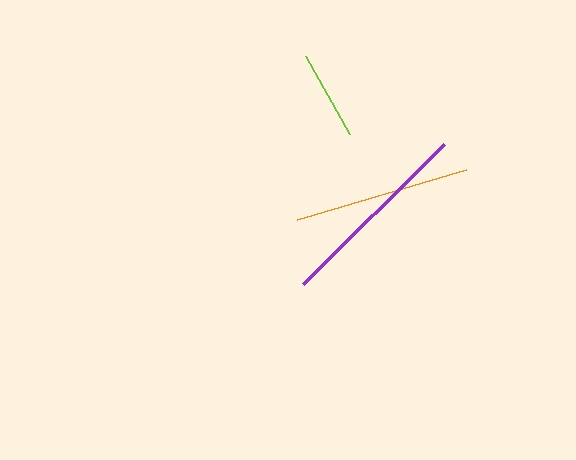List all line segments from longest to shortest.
From longest to shortest: purple, orange, lime.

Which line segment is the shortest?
The lime line is the shortest at approximately 90 pixels.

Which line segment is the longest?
The purple line is the longest at approximately 198 pixels.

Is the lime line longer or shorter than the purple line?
The purple line is longer than the lime line.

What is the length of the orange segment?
The orange segment is approximately 177 pixels long.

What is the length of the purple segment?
The purple segment is approximately 198 pixels long.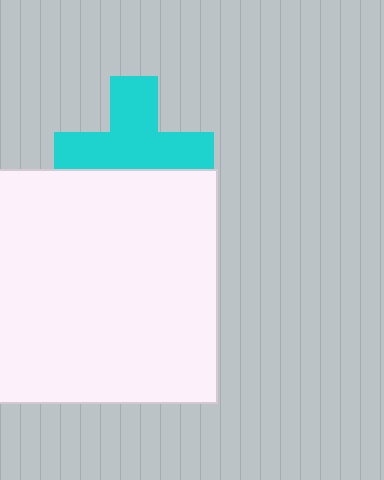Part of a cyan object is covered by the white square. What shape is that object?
It is a cross.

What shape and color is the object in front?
The object in front is a white square.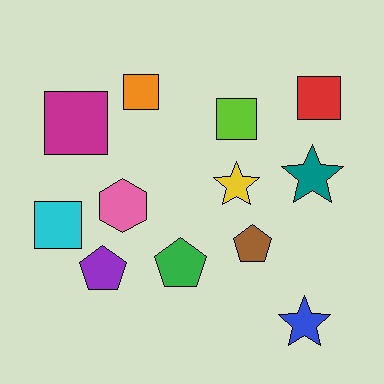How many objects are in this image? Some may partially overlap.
There are 12 objects.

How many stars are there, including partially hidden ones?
There are 3 stars.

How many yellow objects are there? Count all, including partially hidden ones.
There is 1 yellow object.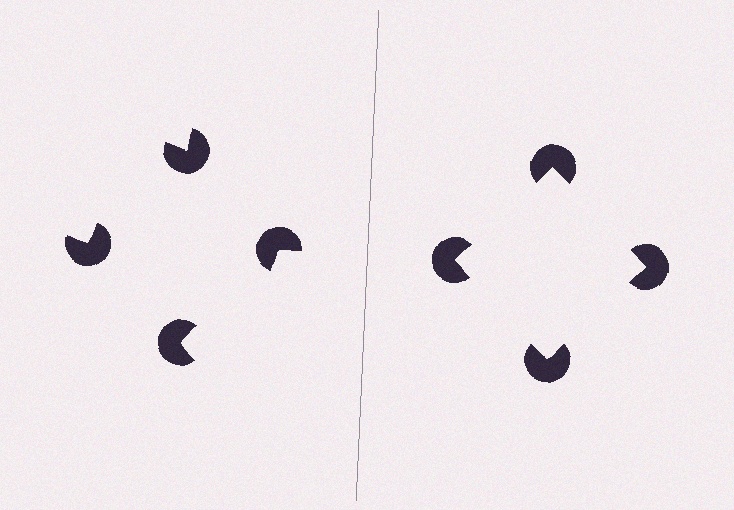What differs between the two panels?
The pac-man discs are positioned identically on both sides; only the wedge orientations differ. On the right they align to a square; on the left they are misaligned.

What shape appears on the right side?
An illusory square.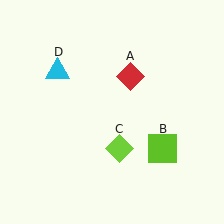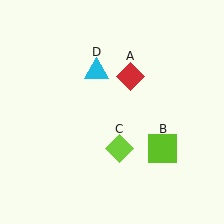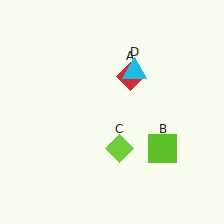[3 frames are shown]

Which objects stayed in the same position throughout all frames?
Red diamond (object A) and lime square (object B) and lime diamond (object C) remained stationary.